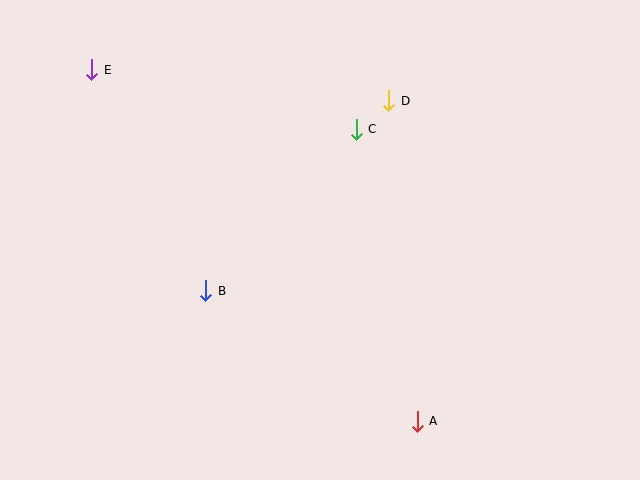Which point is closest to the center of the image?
Point C at (356, 129) is closest to the center.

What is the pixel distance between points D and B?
The distance between D and B is 264 pixels.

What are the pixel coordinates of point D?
Point D is at (389, 101).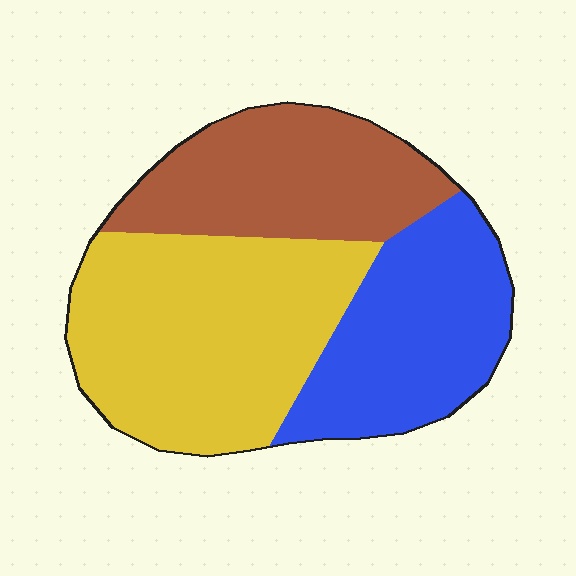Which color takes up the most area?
Yellow, at roughly 45%.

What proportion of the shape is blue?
Blue takes up about one quarter (1/4) of the shape.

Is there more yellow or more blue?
Yellow.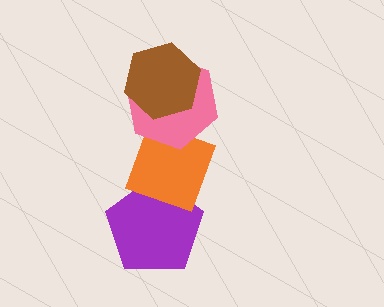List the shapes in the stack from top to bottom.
From top to bottom: the brown hexagon, the pink hexagon, the orange diamond, the purple pentagon.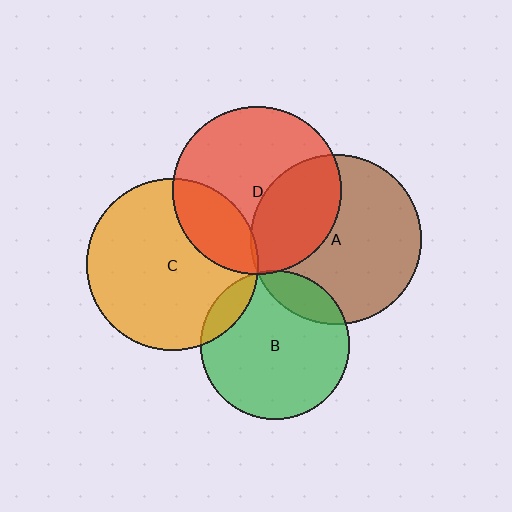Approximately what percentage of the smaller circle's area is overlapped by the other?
Approximately 25%.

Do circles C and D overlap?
Yes.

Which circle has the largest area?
Circle C (orange).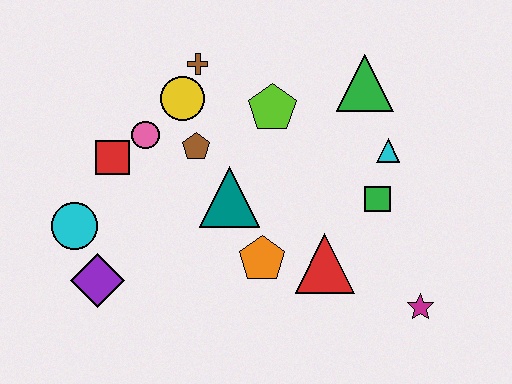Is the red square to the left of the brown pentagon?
Yes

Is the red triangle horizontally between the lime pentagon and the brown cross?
No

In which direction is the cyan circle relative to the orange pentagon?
The cyan circle is to the left of the orange pentagon.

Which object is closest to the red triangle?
The orange pentagon is closest to the red triangle.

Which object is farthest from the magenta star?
The cyan circle is farthest from the magenta star.